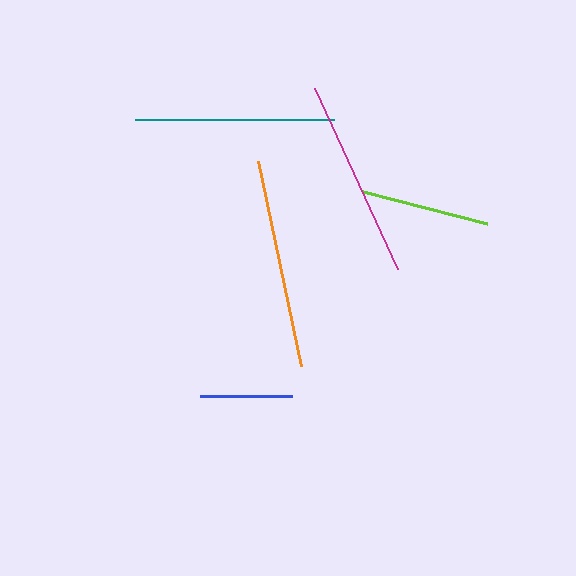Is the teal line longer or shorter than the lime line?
The teal line is longer than the lime line.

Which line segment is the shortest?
The blue line is the shortest at approximately 92 pixels.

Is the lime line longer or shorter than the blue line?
The lime line is longer than the blue line.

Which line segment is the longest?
The orange line is the longest at approximately 209 pixels.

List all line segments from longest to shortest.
From longest to shortest: orange, magenta, teal, lime, blue.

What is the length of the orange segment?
The orange segment is approximately 209 pixels long.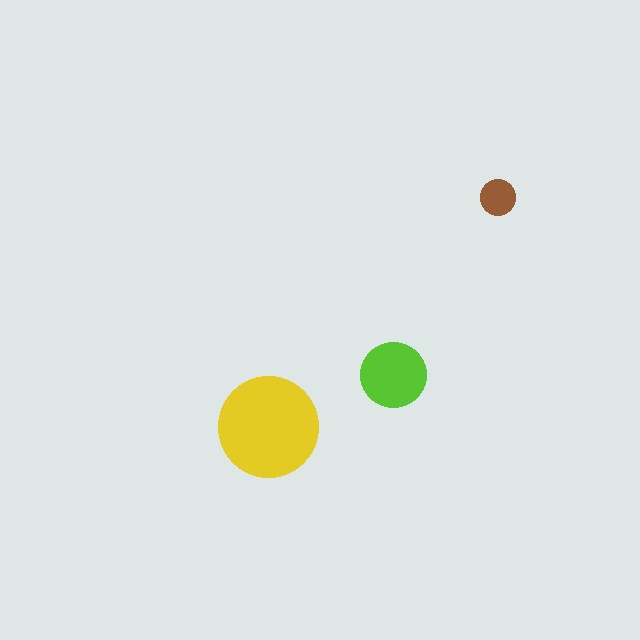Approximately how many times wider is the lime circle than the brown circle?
About 2 times wider.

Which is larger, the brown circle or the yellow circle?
The yellow one.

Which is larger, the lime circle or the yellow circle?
The yellow one.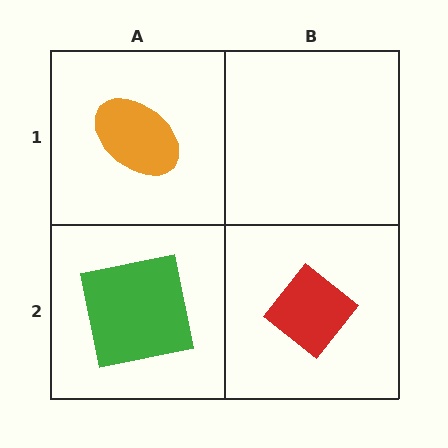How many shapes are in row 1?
1 shape.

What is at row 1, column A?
An orange ellipse.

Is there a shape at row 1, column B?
No, that cell is empty.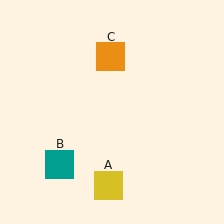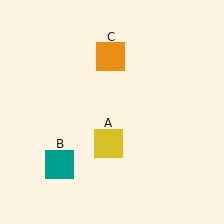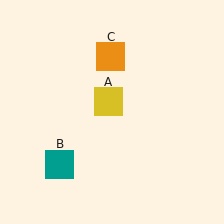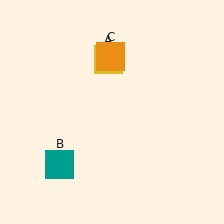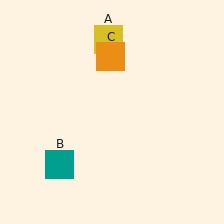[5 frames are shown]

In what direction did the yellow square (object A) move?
The yellow square (object A) moved up.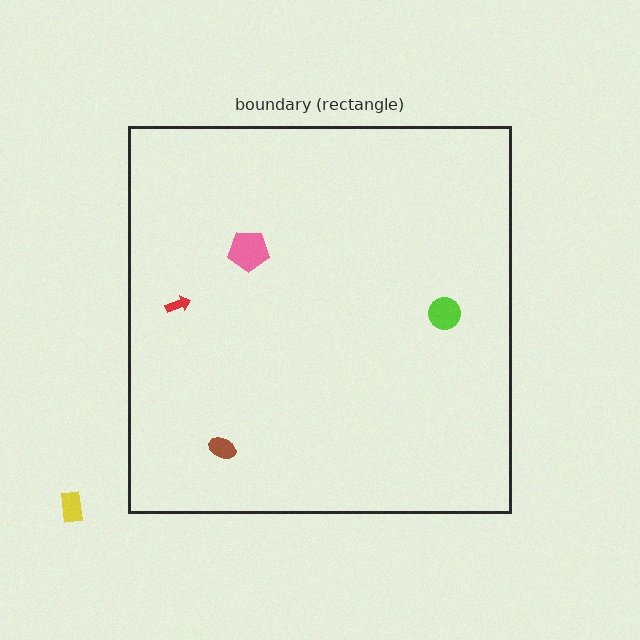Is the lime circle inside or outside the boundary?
Inside.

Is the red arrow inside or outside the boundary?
Inside.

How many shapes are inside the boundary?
4 inside, 1 outside.